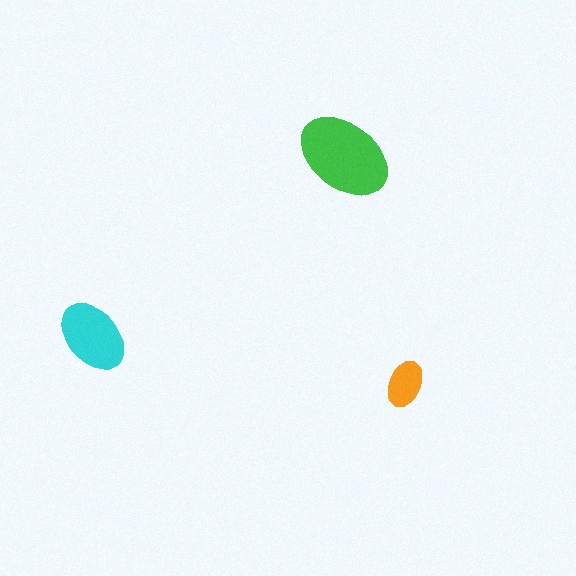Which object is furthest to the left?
The cyan ellipse is leftmost.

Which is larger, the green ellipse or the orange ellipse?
The green one.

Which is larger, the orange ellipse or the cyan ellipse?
The cyan one.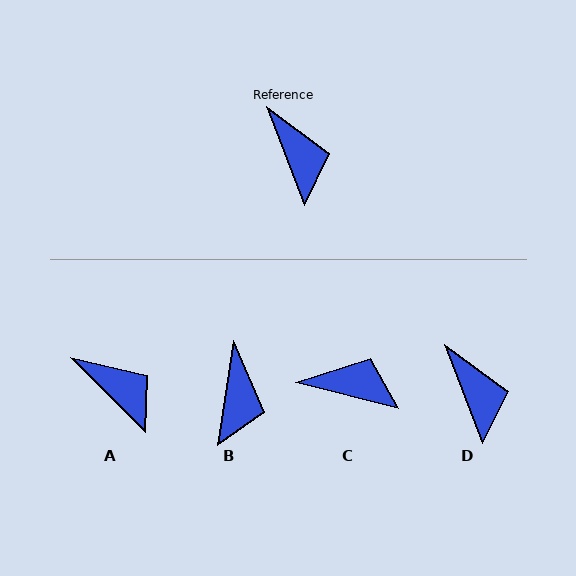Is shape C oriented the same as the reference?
No, it is off by about 55 degrees.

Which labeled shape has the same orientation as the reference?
D.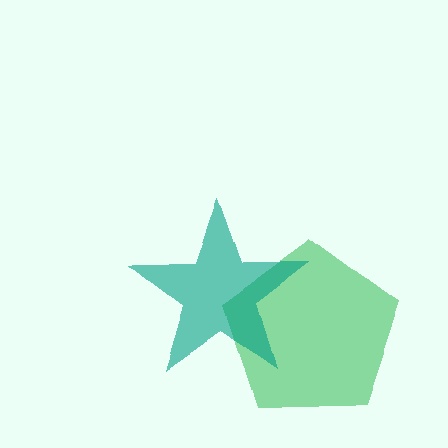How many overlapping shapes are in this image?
There are 2 overlapping shapes in the image.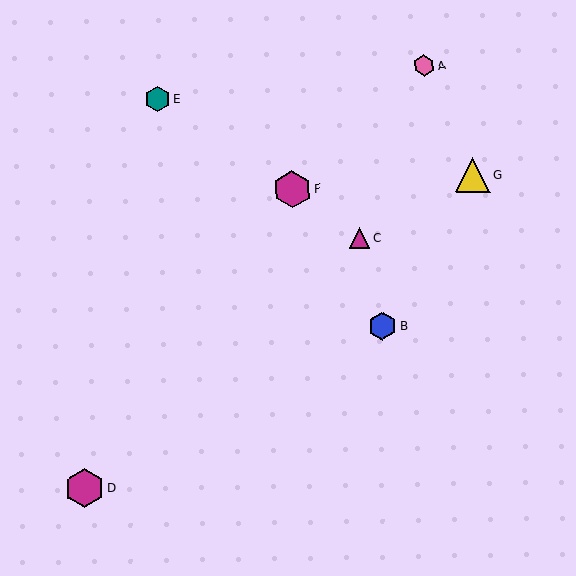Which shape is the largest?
The magenta hexagon (labeled D) is the largest.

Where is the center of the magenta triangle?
The center of the magenta triangle is at (360, 238).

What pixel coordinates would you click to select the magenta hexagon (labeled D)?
Click at (84, 488) to select the magenta hexagon D.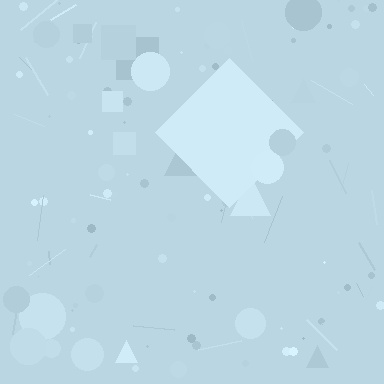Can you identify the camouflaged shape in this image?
The camouflaged shape is a diamond.